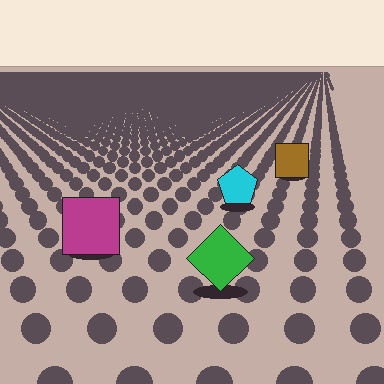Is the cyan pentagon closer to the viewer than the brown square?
Yes. The cyan pentagon is closer — you can tell from the texture gradient: the ground texture is coarser near it.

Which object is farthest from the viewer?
The brown square is farthest from the viewer. It appears smaller and the ground texture around it is denser.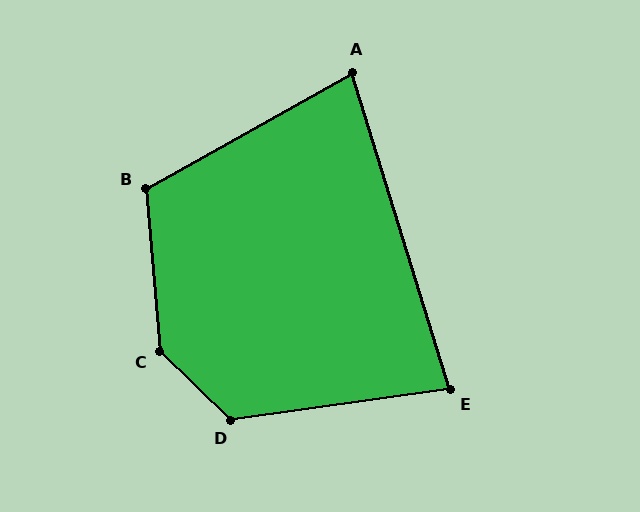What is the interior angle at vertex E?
Approximately 81 degrees (acute).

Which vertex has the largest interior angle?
C, at approximately 139 degrees.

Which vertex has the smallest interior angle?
A, at approximately 78 degrees.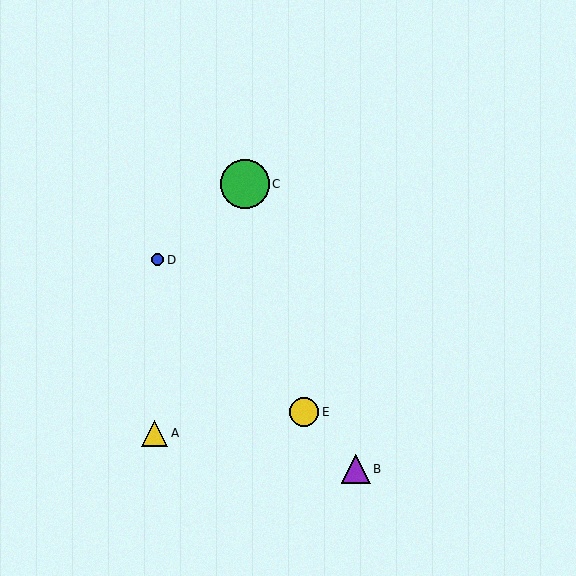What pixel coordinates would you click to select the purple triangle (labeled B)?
Click at (356, 469) to select the purple triangle B.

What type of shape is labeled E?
Shape E is a yellow circle.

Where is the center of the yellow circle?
The center of the yellow circle is at (304, 412).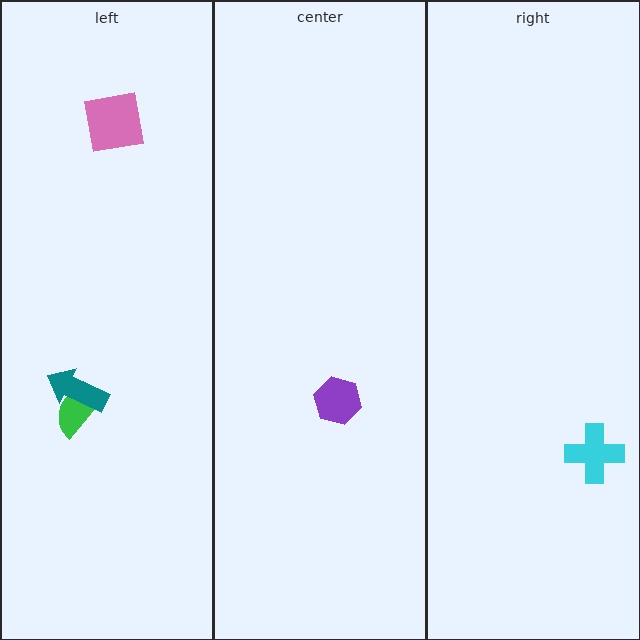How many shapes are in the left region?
3.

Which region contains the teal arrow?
The left region.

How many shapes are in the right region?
1.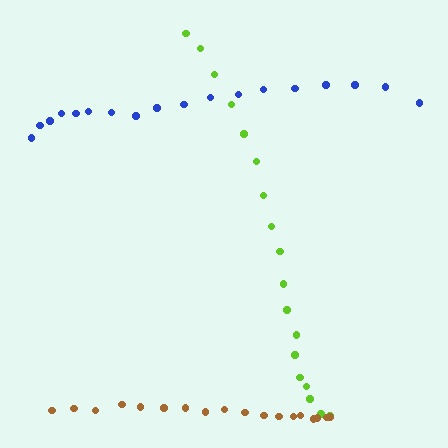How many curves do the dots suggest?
There are 3 distinct paths.